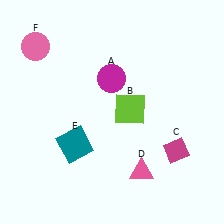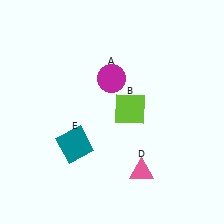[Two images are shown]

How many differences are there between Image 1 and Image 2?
There are 2 differences between the two images.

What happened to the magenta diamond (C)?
The magenta diamond (C) was removed in Image 2. It was in the bottom-right area of Image 1.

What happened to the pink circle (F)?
The pink circle (F) was removed in Image 2. It was in the top-left area of Image 1.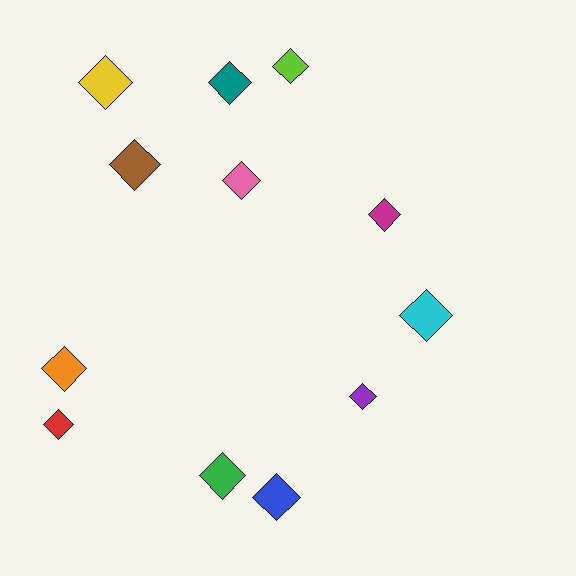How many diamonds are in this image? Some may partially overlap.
There are 12 diamonds.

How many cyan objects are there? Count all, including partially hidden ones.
There is 1 cyan object.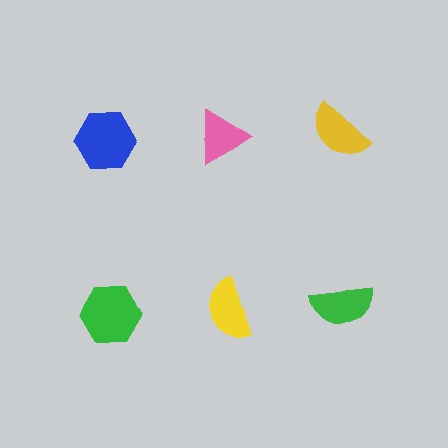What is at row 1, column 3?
A yellow semicircle.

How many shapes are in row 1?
3 shapes.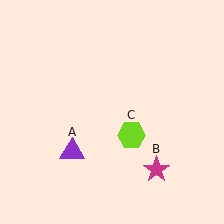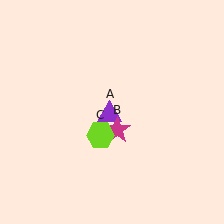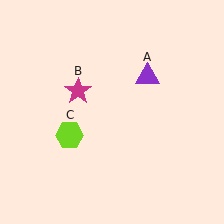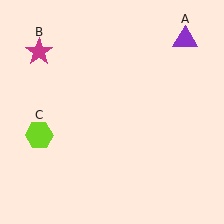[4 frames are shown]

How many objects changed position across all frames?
3 objects changed position: purple triangle (object A), magenta star (object B), lime hexagon (object C).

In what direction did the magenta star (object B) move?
The magenta star (object B) moved up and to the left.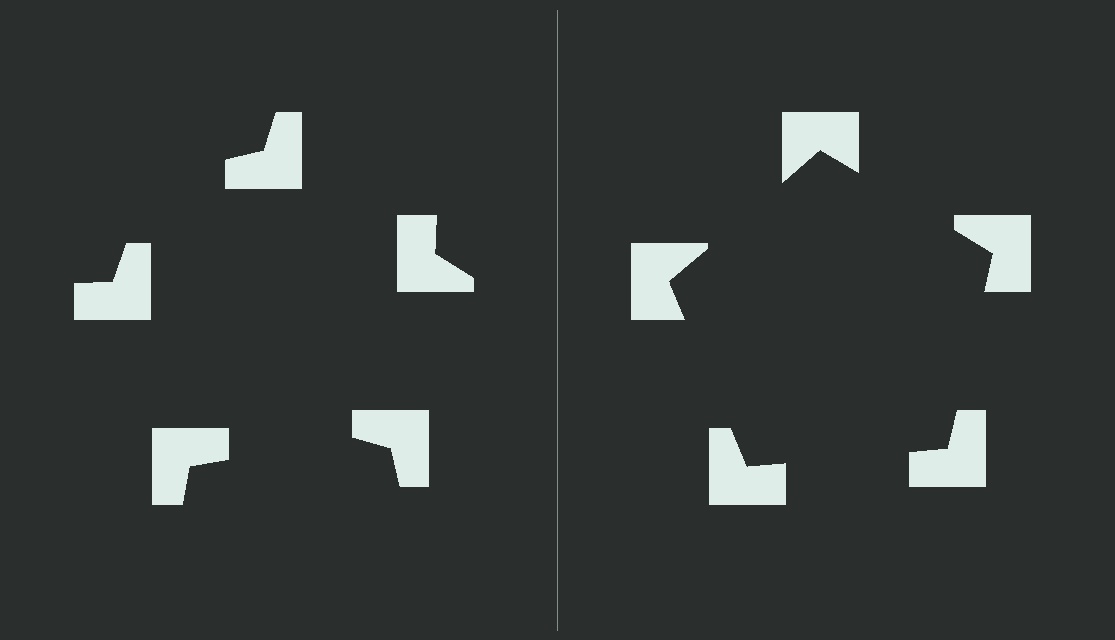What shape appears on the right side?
An illusory pentagon.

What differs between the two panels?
The notched squares are positioned identically on both sides; only the wedge orientations differ. On the right they align to a pentagon; on the left they are misaligned.